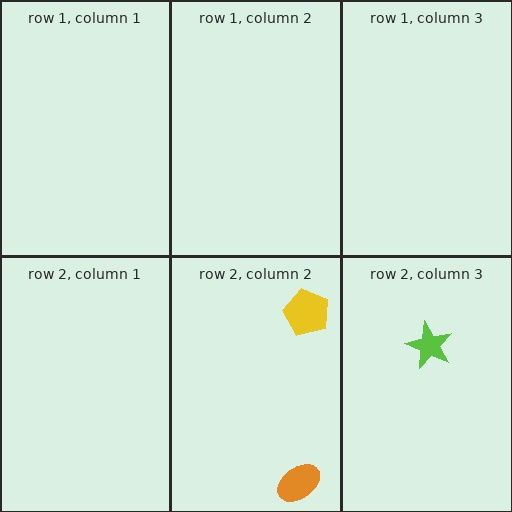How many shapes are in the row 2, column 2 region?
2.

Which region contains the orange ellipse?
The row 2, column 2 region.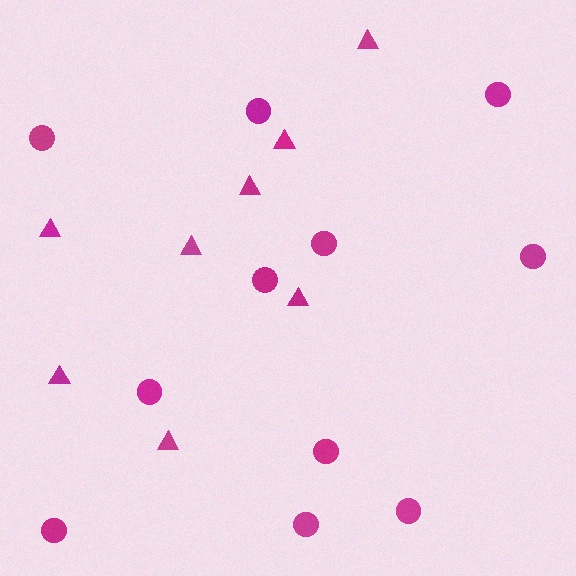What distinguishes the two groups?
There are 2 groups: one group of circles (11) and one group of triangles (8).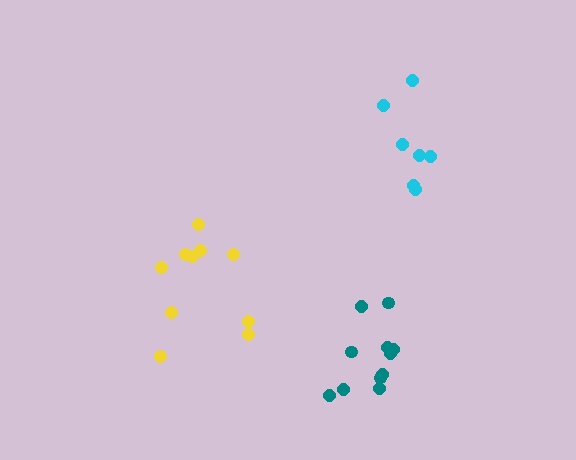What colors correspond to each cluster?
The clusters are colored: teal, cyan, yellow.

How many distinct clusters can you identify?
There are 3 distinct clusters.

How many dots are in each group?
Group 1: 11 dots, Group 2: 7 dots, Group 3: 10 dots (28 total).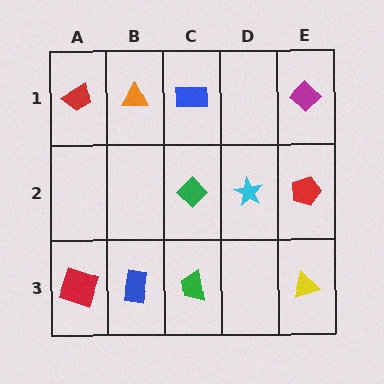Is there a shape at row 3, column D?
No, that cell is empty.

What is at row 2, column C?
A green diamond.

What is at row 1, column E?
A magenta diamond.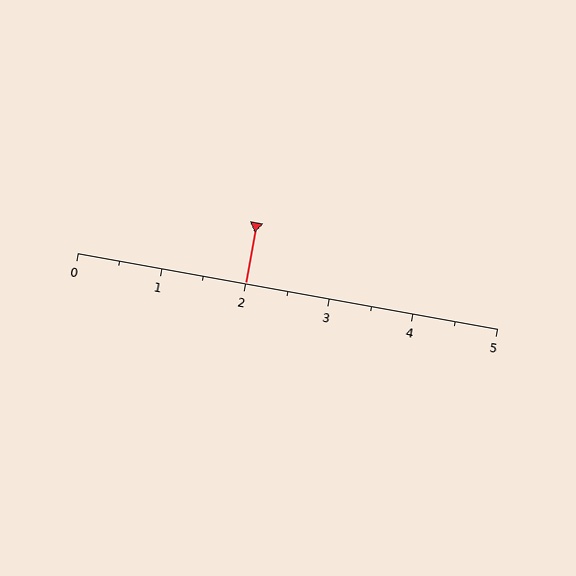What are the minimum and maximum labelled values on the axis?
The axis runs from 0 to 5.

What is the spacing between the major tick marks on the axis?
The major ticks are spaced 1 apart.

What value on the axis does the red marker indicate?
The marker indicates approximately 2.